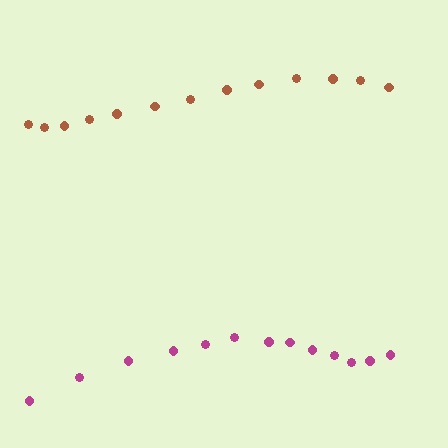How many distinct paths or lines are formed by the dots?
There are 2 distinct paths.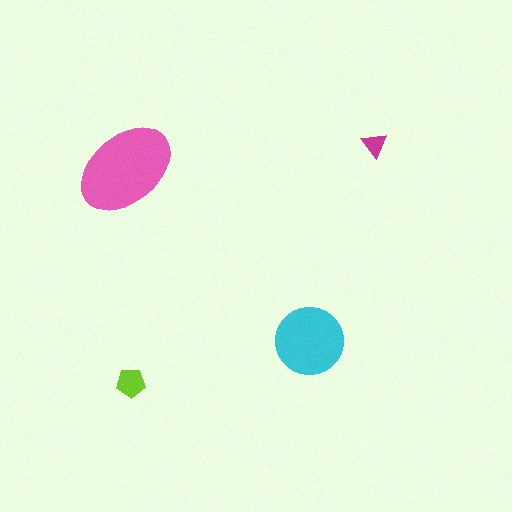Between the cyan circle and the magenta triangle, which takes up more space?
The cyan circle.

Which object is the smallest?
The magenta triangle.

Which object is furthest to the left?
The pink ellipse is leftmost.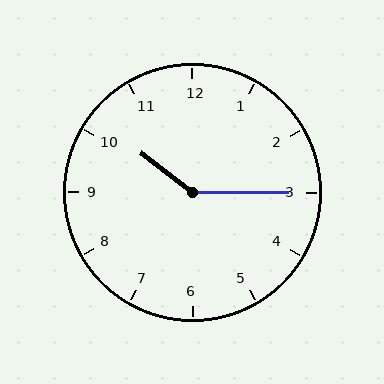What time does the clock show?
10:15.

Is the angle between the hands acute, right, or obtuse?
It is obtuse.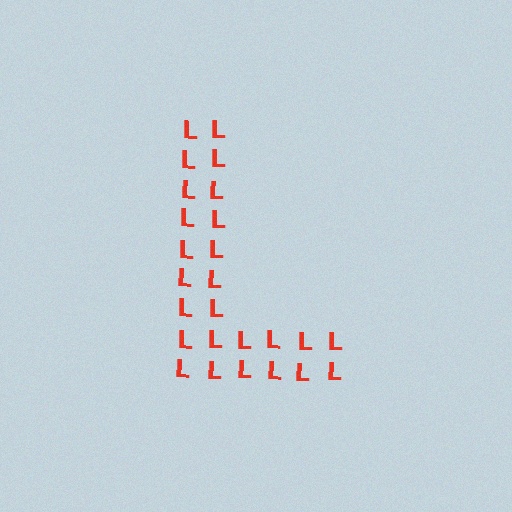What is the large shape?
The large shape is the letter L.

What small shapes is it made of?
It is made of small letter L's.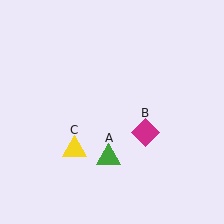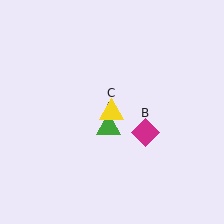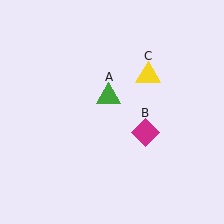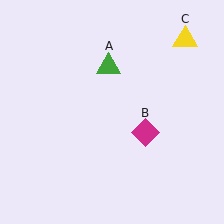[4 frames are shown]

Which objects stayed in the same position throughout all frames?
Magenta diamond (object B) remained stationary.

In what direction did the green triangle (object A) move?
The green triangle (object A) moved up.